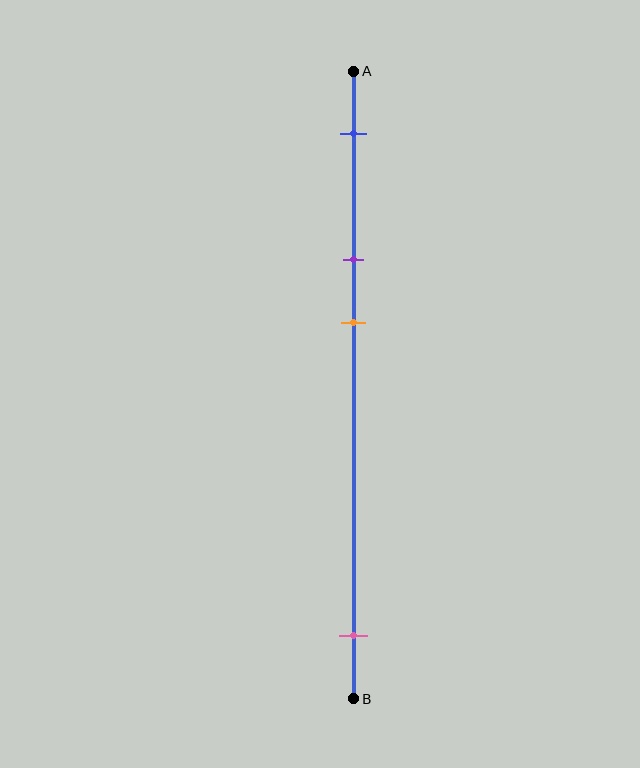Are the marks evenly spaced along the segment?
No, the marks are not evenly spaced.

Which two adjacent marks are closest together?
The purple and orange marks are the closest adjacent pair.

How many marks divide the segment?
There are 4 marks dividing the segment.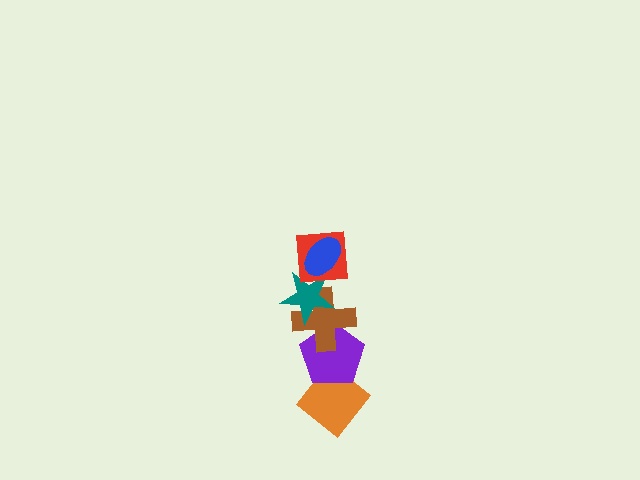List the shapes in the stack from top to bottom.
From top to bottom: the blue ellipse, the red square, the teal star, the brown cross, the purple pentagon, the orange diamond.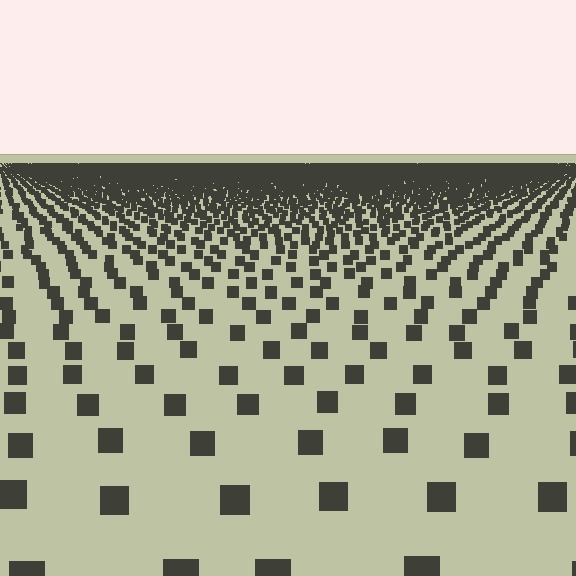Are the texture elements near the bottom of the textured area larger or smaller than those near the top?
Larger. Near the bottom, elements are closer to the viewer and appear at a bigger on-screen size.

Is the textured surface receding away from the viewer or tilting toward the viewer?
The surface is receding away from the viewer. Texture elements get smaller and denser toward the top.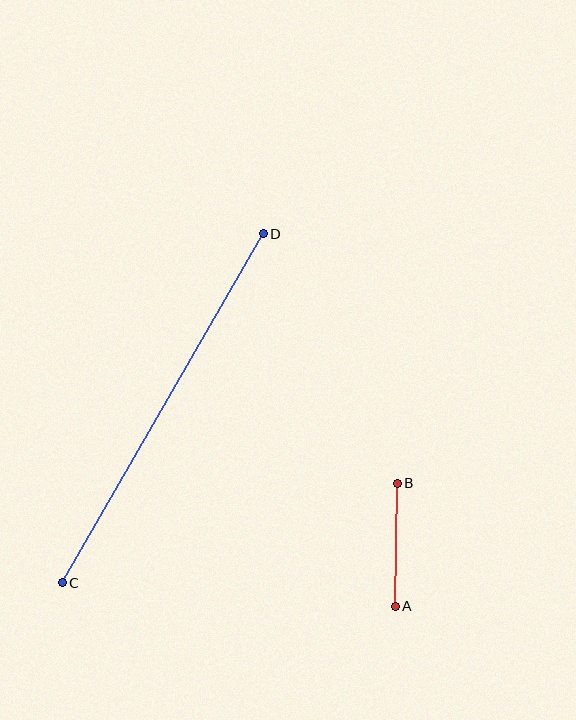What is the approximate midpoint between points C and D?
The midpoint is at approximately (163, 408) pixels.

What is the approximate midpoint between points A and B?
The midpoint is at approximately (396, 545) pixels.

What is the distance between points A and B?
The distance is approximately 123 pixels.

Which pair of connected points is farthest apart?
Points C and D are farthest apart.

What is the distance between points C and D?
The distance is approximately 402 pixels.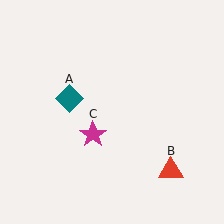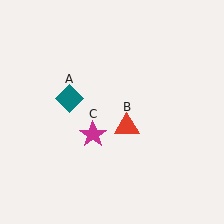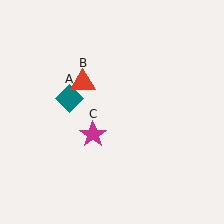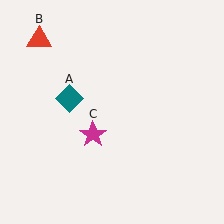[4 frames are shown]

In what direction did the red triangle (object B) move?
The red triangle (object B) moved up and to the left.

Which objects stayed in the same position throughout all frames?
Teal diamond (object A) and magenta star (object C) remained stationary.